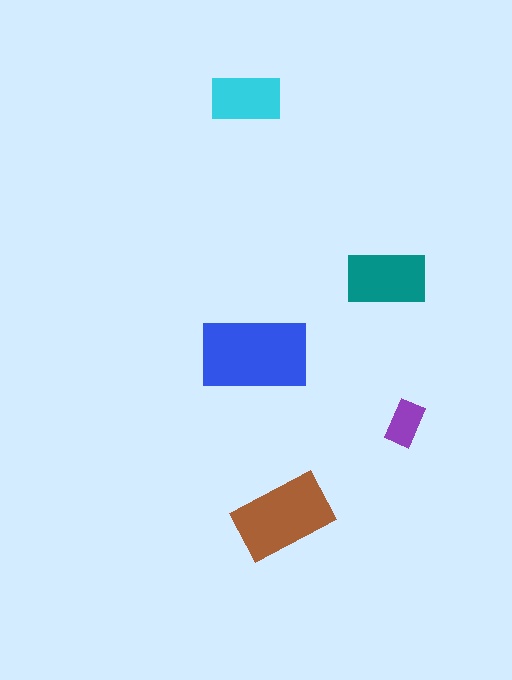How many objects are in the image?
There are 5 objects in the image.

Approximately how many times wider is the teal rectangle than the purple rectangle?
About 1.5 times wider.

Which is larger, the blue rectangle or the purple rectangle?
The blue one.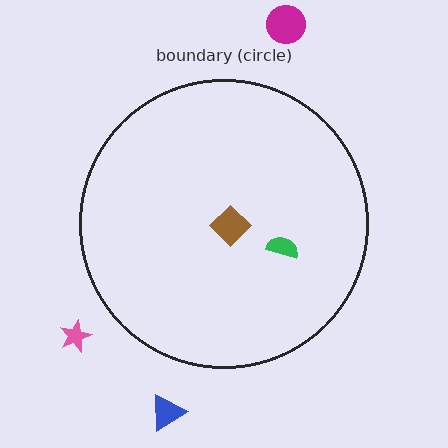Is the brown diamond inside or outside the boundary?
Inside.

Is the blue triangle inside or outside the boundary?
Outside.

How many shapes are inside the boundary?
2 inside, 3 outside.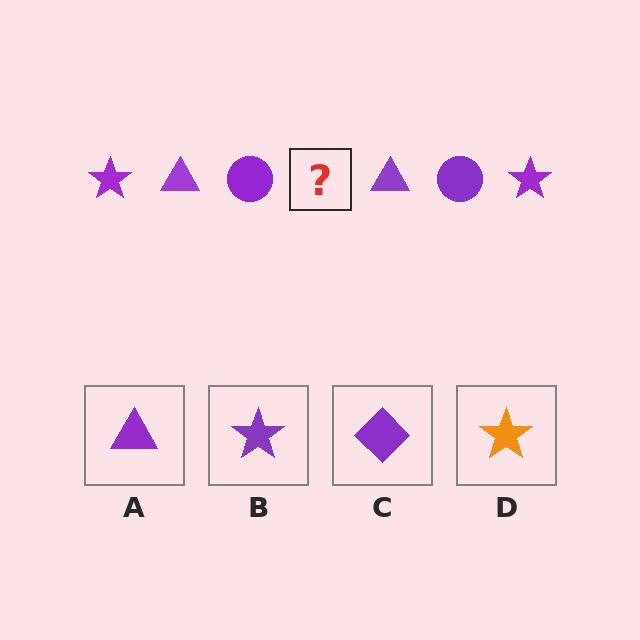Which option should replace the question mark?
Option B.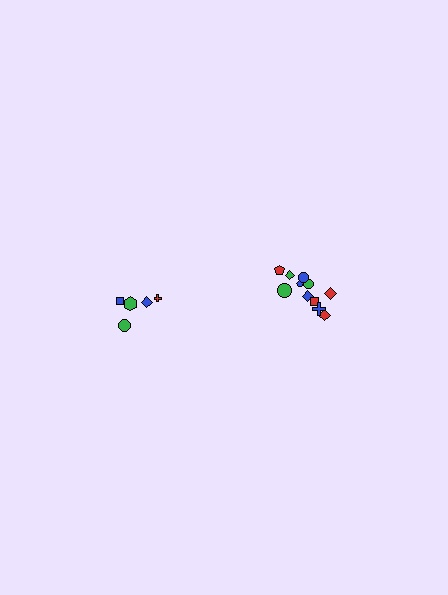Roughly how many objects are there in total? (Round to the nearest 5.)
Roughly 15 objects in total.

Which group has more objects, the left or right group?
The right group.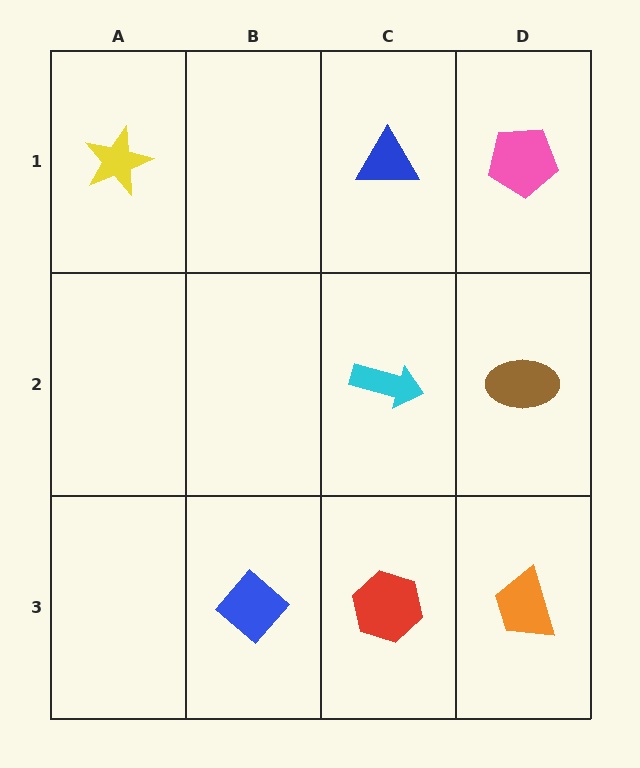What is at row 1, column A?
A yellow star.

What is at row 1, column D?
A pink pentagon.